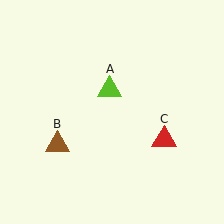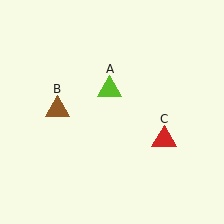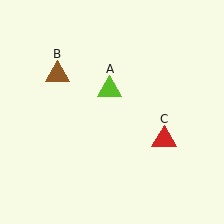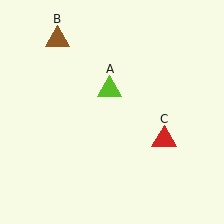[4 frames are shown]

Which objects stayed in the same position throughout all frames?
Lime triangle (object A) and red triangle (object C) remained stationary.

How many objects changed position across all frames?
1 object changed position: brown triangle (object B).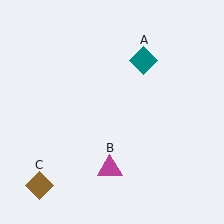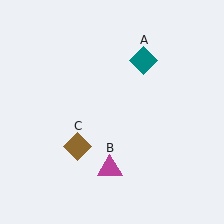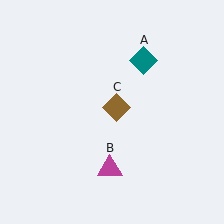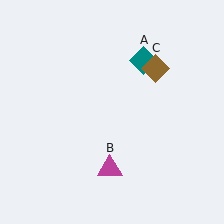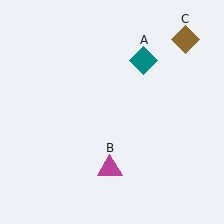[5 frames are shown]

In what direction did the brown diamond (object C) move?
The brown diamond (object C) moved up and to the right.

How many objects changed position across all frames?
1 object changed position: brown diamond (object C).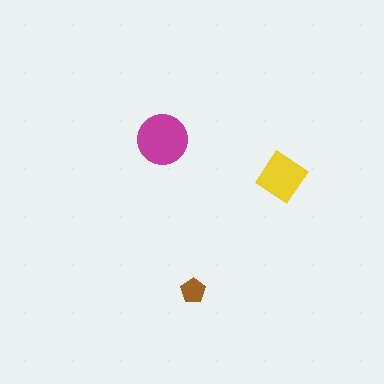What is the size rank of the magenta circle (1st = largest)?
1st.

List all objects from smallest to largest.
The brown pentagon, the yellow diamond, the magenta circle.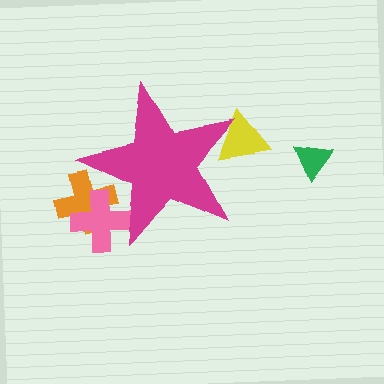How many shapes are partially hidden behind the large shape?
3 shapes are partially hidden.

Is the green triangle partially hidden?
No, the green triangle is fully visible.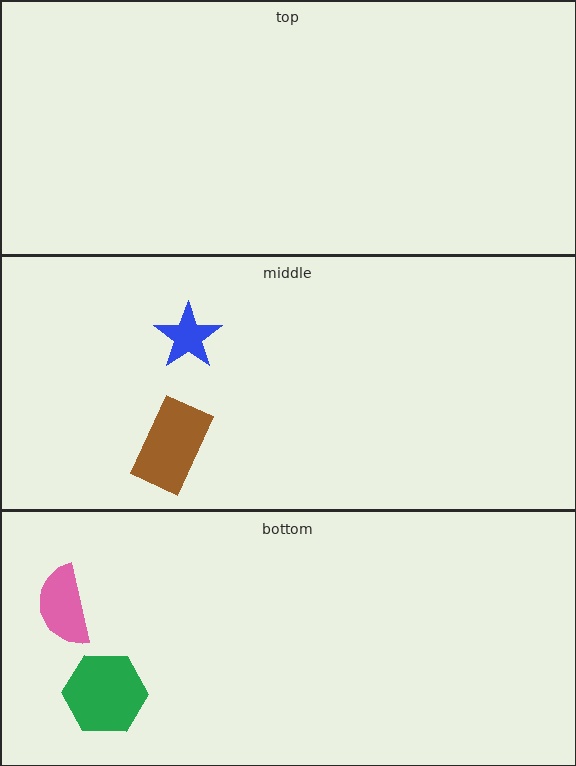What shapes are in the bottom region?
The green hexagon, the pink semicircle.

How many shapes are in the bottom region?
2.